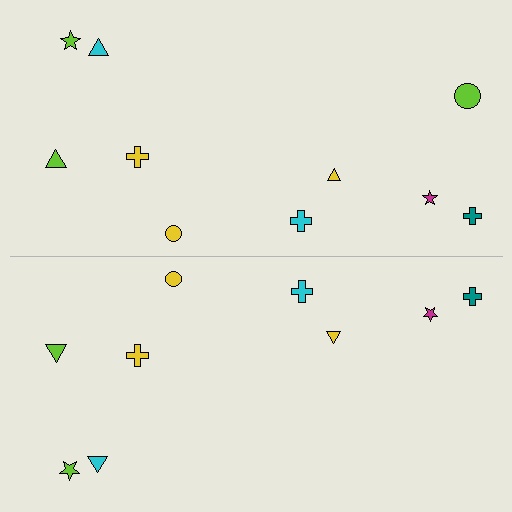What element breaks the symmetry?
A lime circle is missing from the bottom side.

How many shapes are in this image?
There are 19 shapes in this image.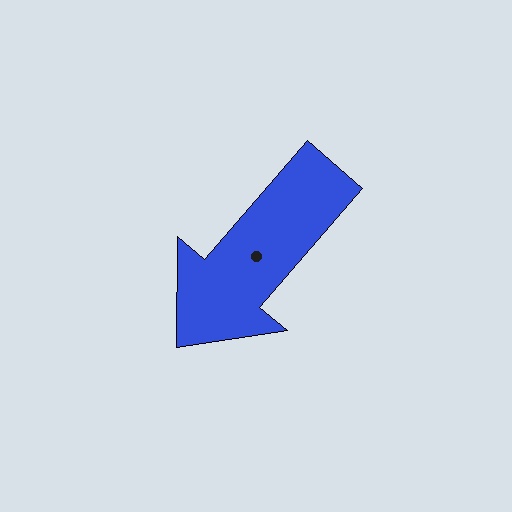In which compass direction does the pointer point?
Southwest.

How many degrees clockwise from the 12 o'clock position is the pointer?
Approximately 221 degrees.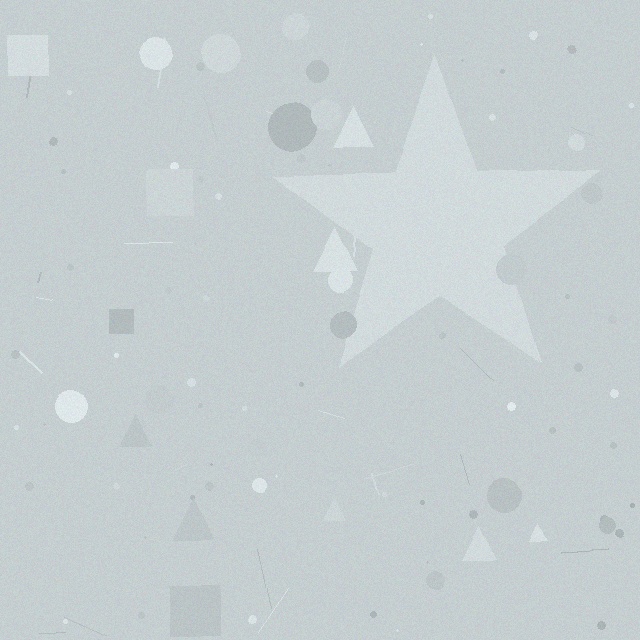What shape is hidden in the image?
A star is hidden in the image.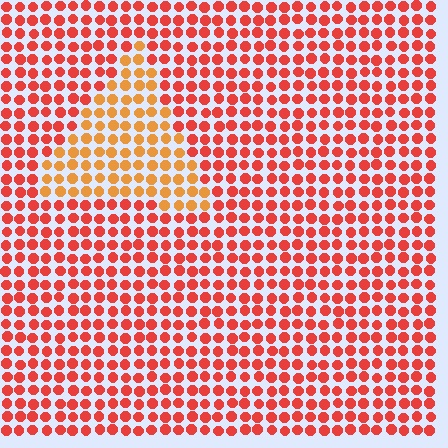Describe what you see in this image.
The image is filled with small red elements in a uniform arrangement. A triangle-shaped region is visible where the elements are tinted to a slightly different hue, forming a subtle color boundary.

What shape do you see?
I see a triangle.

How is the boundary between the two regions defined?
The boundary is defined purely by a slight shift in hue (about 31 degrees). Spacing, size, and orientation are identical on both sides.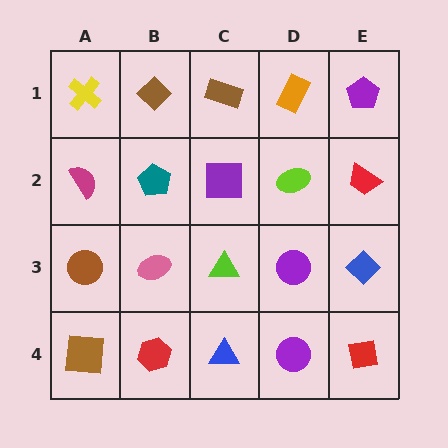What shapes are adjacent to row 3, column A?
A magenta semicircle (row 2, column A), a brown square (row 4, column A), a pink ellipse (row 3, column B).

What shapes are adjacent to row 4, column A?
A brown circle (row 3, column A), a red hexagon (row 4, column B).